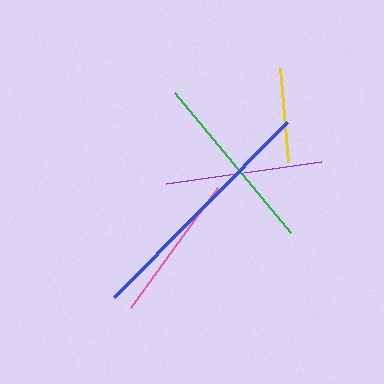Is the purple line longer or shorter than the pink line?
The purple line is longer than the pink line.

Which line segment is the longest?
The blue line is the longest at approximately 246 pixels.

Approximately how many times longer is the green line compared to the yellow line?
The green line is approximately 1.9 times the length of the yellow line.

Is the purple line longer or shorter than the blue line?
The blue line is longer than the purple line.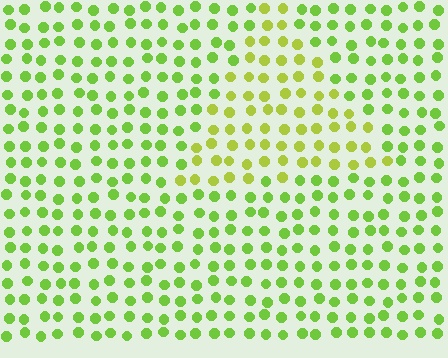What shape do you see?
I see a triangle.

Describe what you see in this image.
The image is filled with small lime elements in a uniform arrangement. A triangle-shaped region is visible where the elements are tinted to a slightly different hue, forming a subtle color boundary.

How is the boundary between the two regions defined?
The boundary is defined purely by a slight shift in hue (about 25 degrees). Spacing, size, and orientation are identical on both sides.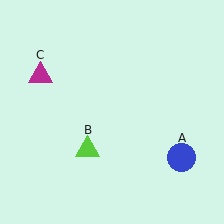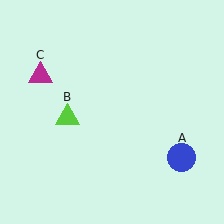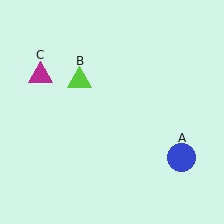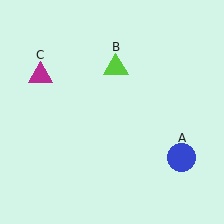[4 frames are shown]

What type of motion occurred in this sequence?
The lime triangle (object B) rotated clockwise around the center of the scene.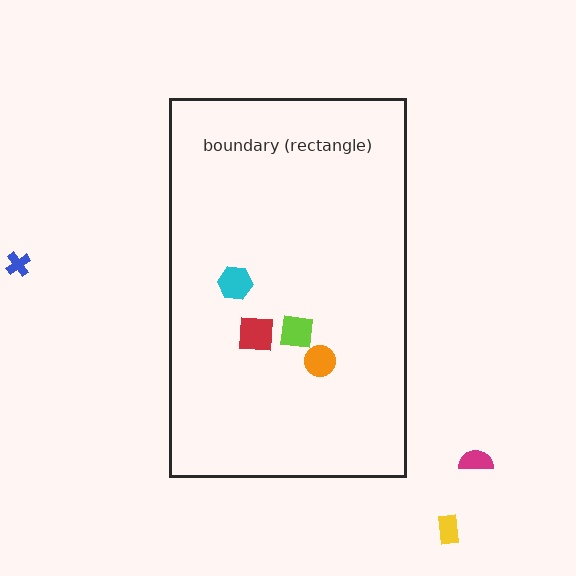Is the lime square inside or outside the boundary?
Inside.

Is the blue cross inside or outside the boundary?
Outside.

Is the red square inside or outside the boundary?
Inside.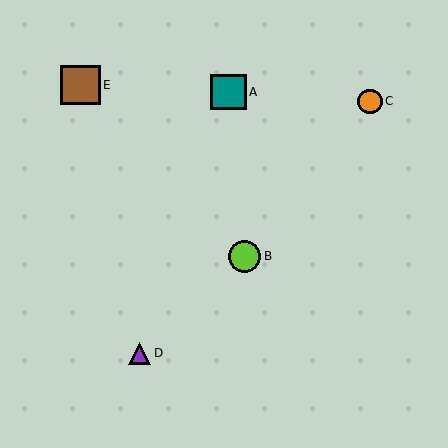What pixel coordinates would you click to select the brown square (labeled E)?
Click at (80, 85) to select the brown square E.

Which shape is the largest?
The brown square (labeled E) is the largest.